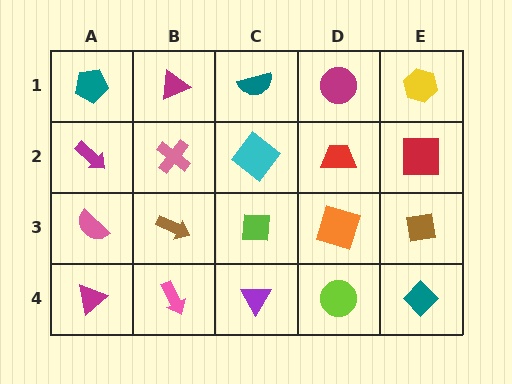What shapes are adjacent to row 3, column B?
A pink cross (row 2, column B), a pink arrow (row 4, column B), a pink semicircle (row 3, column A), a lime square (row 3, column C).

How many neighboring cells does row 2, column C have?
4.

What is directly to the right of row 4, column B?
A purple triangle.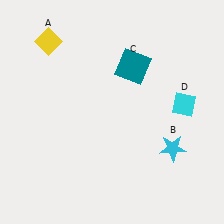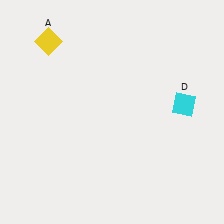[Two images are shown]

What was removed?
The teal square (C), the cyan star (B) were removed in Image 2.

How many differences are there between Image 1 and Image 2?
There are 2 differences between the two images.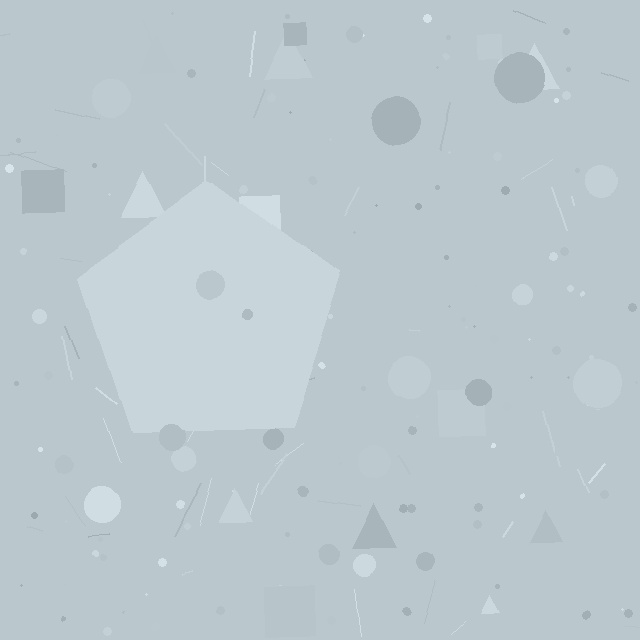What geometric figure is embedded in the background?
A pentagon is embedded in the background.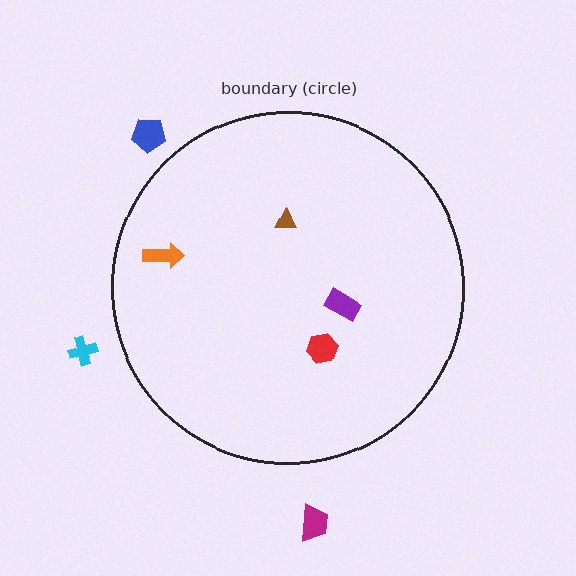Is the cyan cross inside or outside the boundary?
Outside.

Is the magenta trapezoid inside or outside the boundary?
Outside.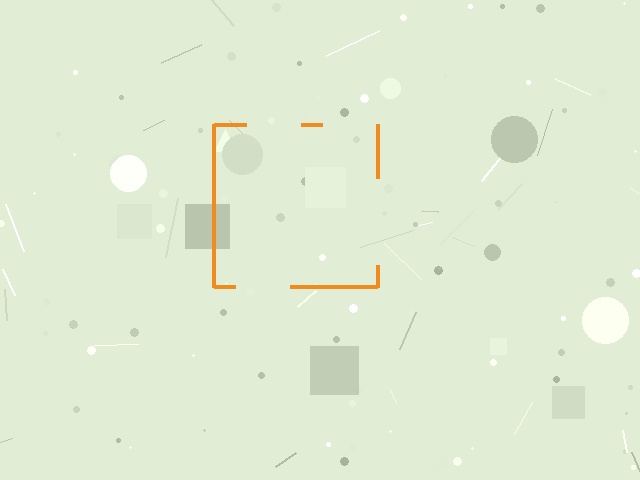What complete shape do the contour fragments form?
The contour fragments form a square.